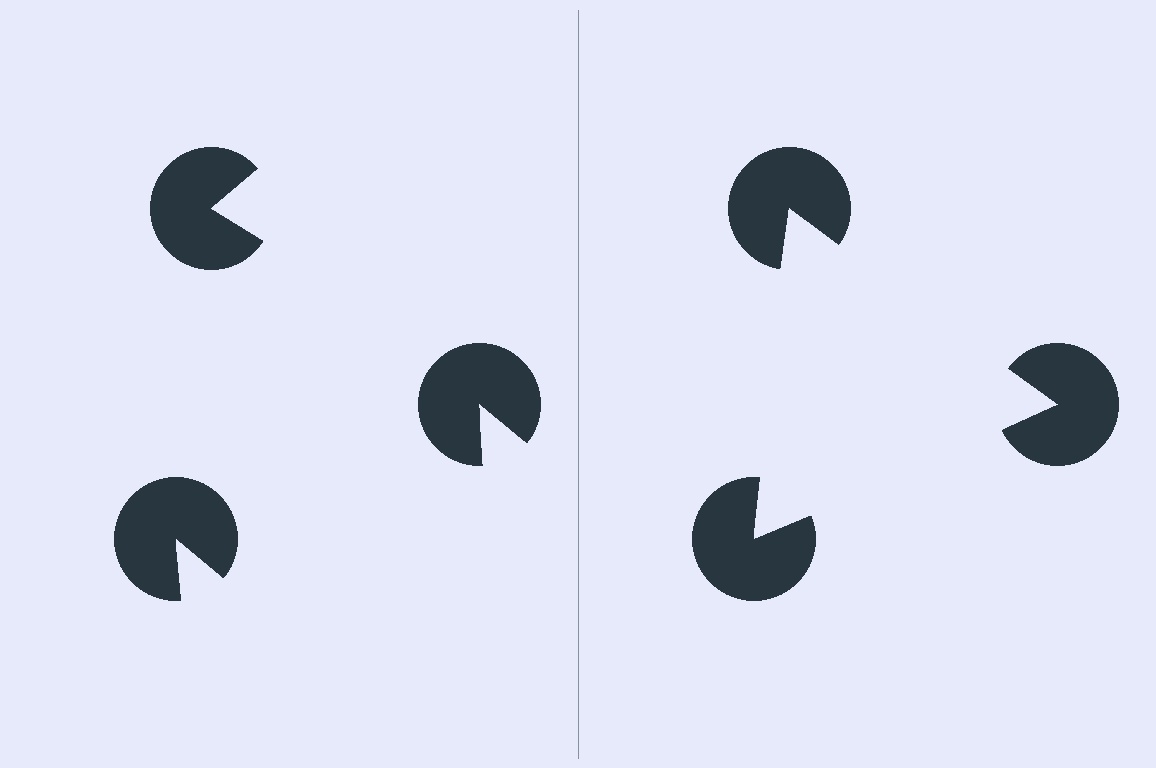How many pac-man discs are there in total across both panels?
6 — 3 on each side.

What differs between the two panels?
The pac-man discs are positioned identically on both sides; only the wedge orientations differ. On the right they align to a triangle; on the left they are misaligned.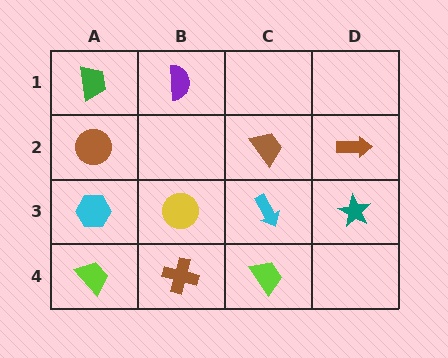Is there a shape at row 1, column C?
No, that cell is empty.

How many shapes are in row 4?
3 shapes.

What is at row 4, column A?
A lime trapezoid.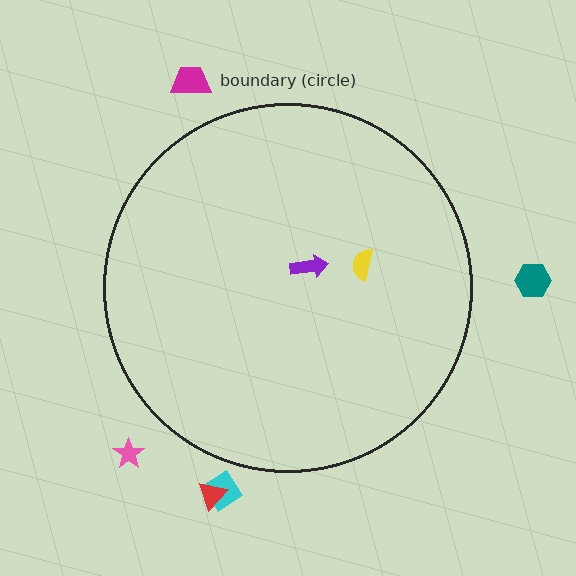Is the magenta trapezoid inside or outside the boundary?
Outside.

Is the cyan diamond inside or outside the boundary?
Outside.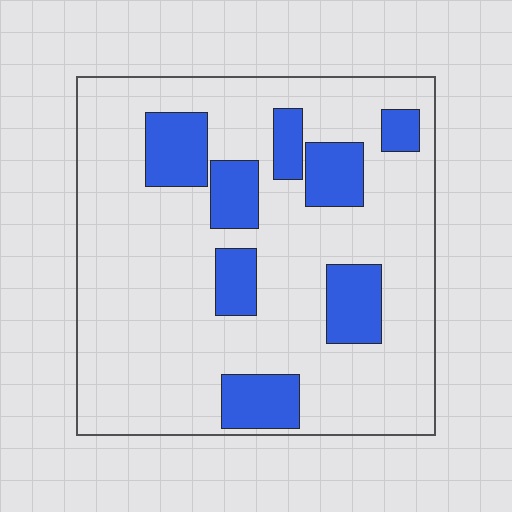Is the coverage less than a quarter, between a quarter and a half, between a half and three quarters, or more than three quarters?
Less than a quarter.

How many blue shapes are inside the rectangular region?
8.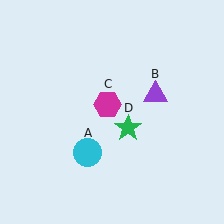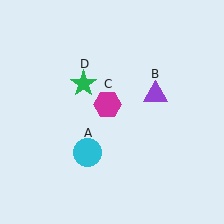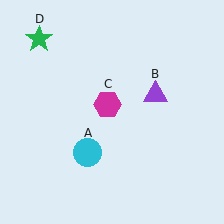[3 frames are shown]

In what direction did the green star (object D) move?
The green star (object D) moved up and to the left.